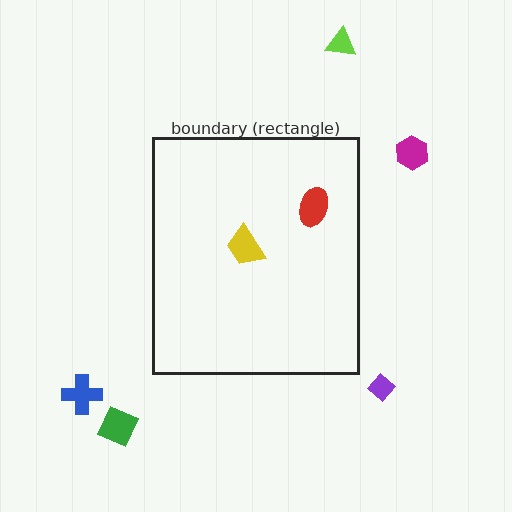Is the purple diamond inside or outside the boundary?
Outside.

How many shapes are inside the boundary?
2 inside, 5 outside.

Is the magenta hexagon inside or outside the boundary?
Outside.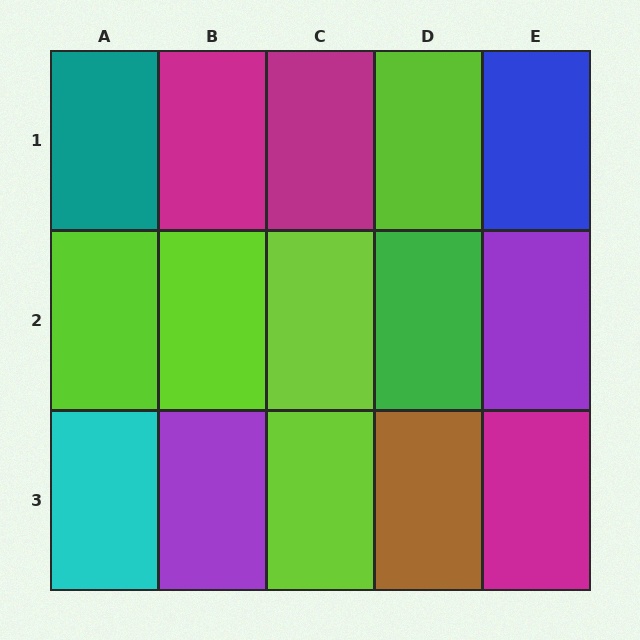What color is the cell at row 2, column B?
Lime.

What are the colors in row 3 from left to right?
Cyan, purple, lime, brown, magenta.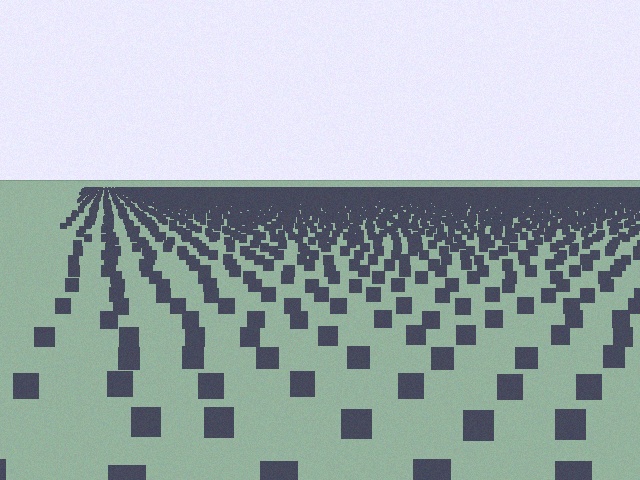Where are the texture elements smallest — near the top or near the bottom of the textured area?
Near the top.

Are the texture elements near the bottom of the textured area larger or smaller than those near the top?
Larger. Near the bottom, elements are closer to the viewer and appear at a bigger on-screen size.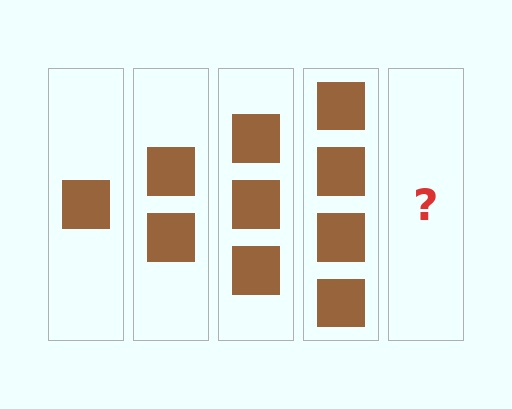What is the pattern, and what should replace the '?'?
The pattern is that each step adds one more square. The '?' should be 5 squares.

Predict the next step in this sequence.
The next step is 5 squares.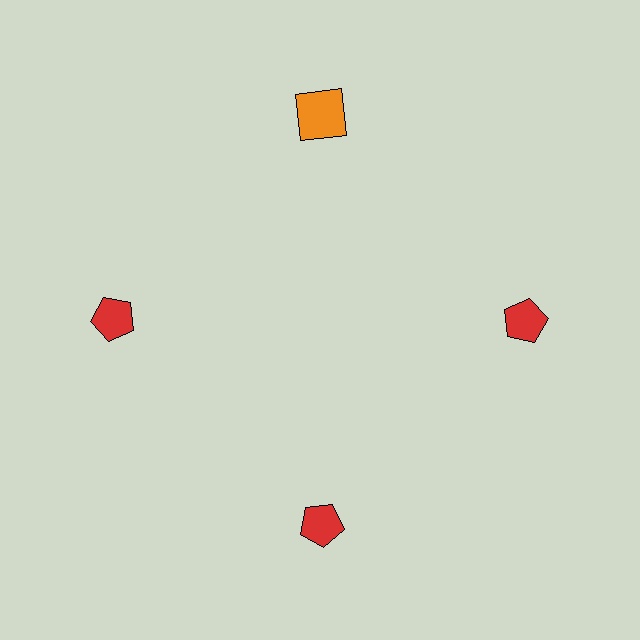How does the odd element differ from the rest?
It differs in both color (orange instead of red) and shape (square instead of pentagon).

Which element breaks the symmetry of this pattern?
The orange square at roughly the 12 o'clock position breaks the symmetry. All other shapes are red pentagons.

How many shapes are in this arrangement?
There are 4 shapes arranged in a ring pattern.